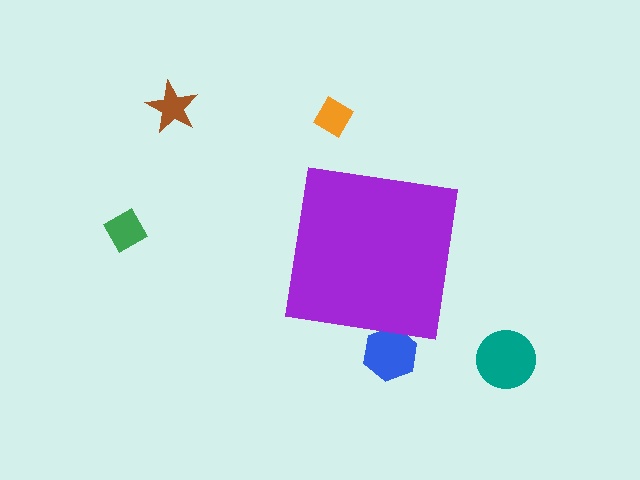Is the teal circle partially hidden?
No, the teal circle is fully visible.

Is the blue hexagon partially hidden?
Yes, the blue hexagon is partially hidden behind the purple square.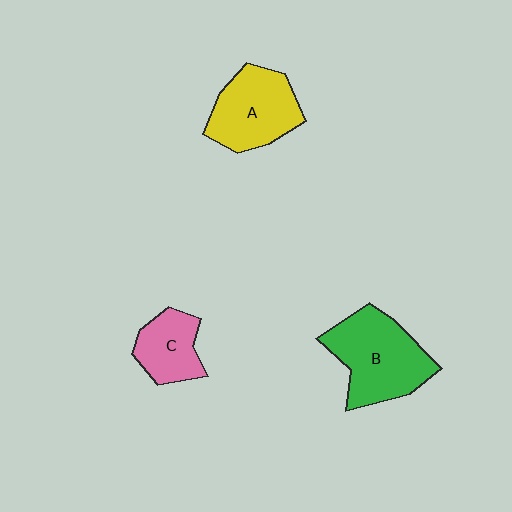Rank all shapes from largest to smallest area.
From largest to smallest: B (green), A (yellow), C (pink).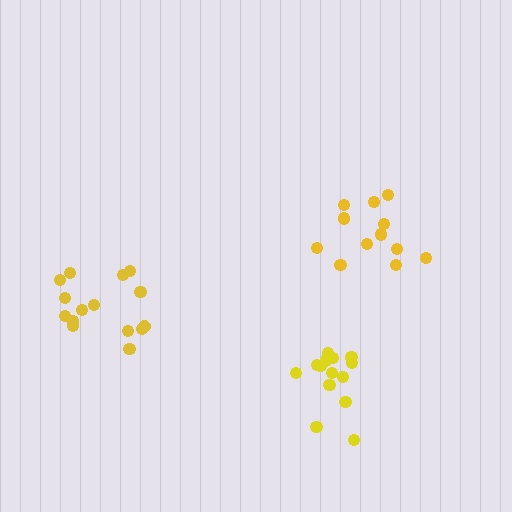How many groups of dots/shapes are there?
There are 3 groups.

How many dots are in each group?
Group 1: 15 dots, Group 2: 15 dots, Group 3: 12 dots (42 total).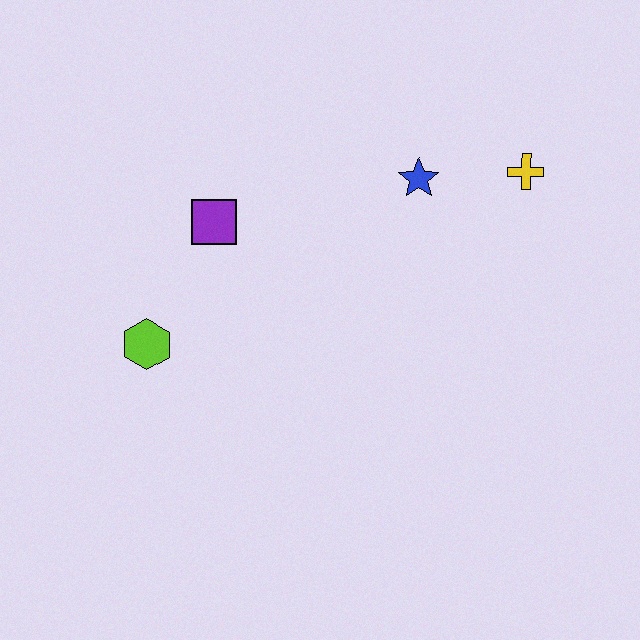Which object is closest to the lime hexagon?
The purple square is closest to the lime hexagon.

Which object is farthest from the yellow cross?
The lime hexagon is farthest from the yellow cross.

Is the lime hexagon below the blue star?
Yes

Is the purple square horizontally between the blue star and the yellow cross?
No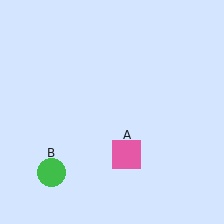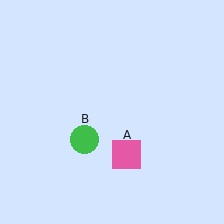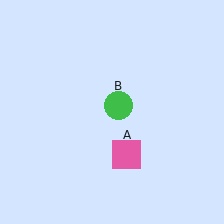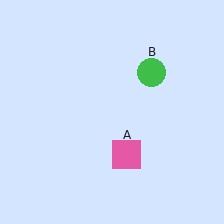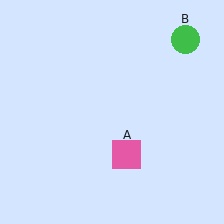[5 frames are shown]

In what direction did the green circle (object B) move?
The green circle (object B) moved up and to the right.